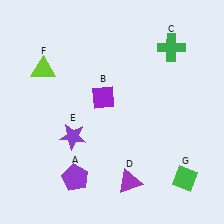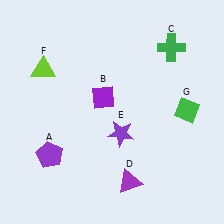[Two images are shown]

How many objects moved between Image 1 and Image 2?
3 objects moved between the two images.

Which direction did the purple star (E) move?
The purple star (E) moved right.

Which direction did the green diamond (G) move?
The green diamond (G) moved up.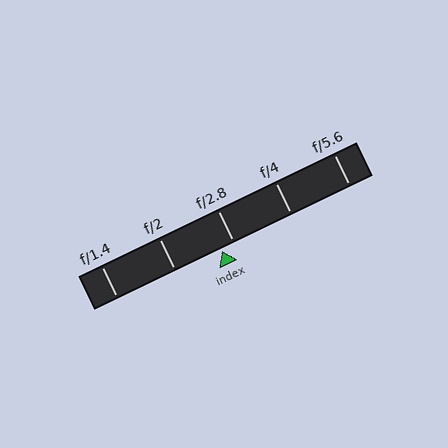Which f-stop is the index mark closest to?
The index mark is closest to f/2.8.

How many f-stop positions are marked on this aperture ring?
There are 5 f-stop positions marked.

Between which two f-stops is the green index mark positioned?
The index mark is between f/2 and f/2.8.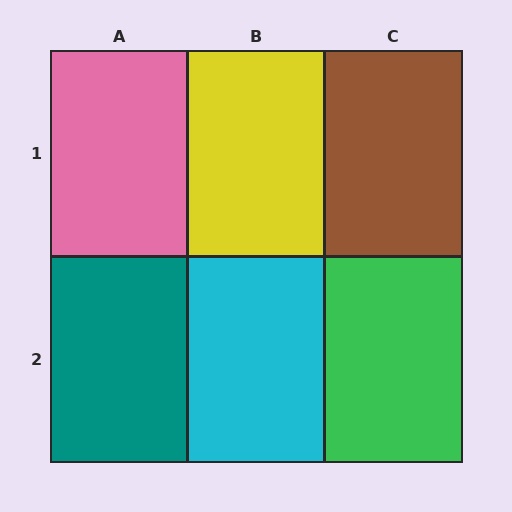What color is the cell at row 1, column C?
Brown.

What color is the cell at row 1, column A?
Pink.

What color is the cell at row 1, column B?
Yellow.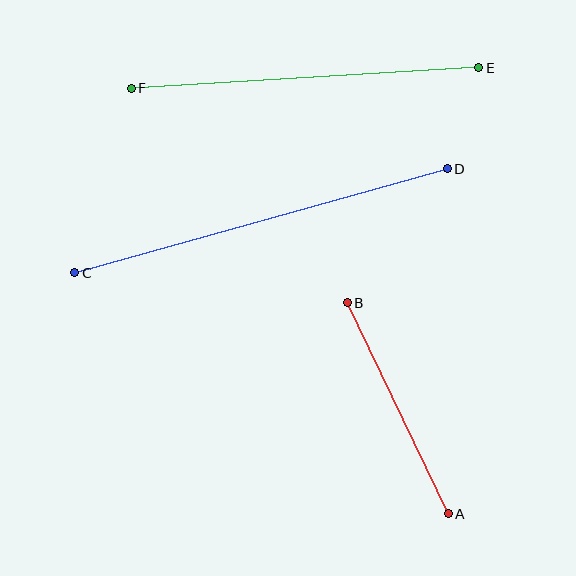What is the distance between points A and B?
The distance is approximately 234 pixels.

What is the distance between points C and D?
The distance is approximately 387 pixels.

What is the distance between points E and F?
The distance is approximately 349 pixels.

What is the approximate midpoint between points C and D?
The midpoint is at approximately (261, 221) pixels.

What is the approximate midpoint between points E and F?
The midpoint is at approximately (305, 78) pixels.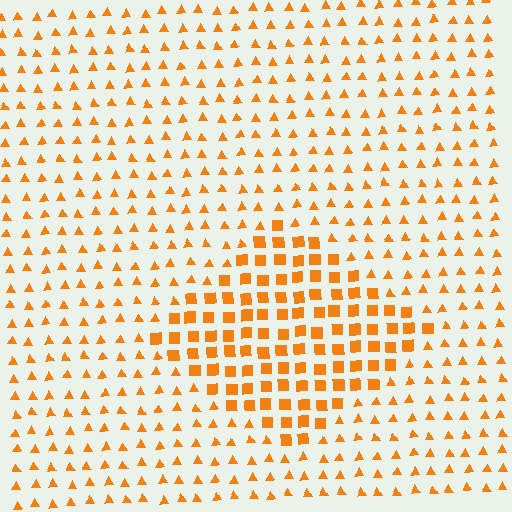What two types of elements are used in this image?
The image uses squares inside the diamond region and triangles outside it.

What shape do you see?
I see a diamond.